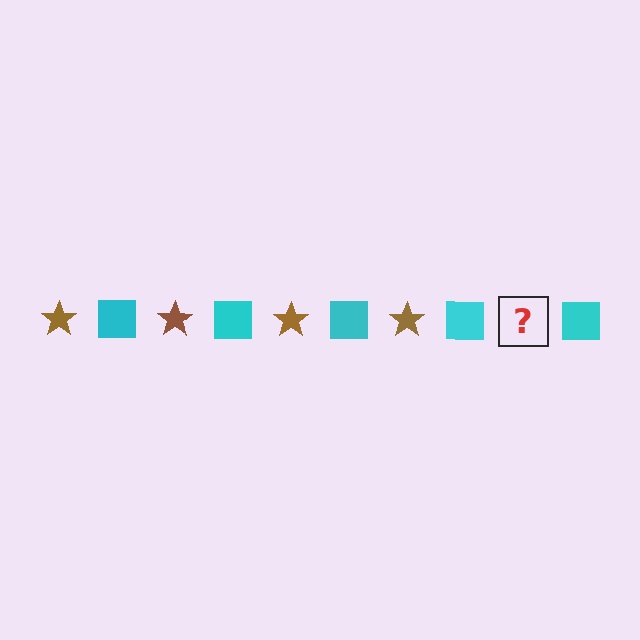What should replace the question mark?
The question mark should be replaced with a brown star.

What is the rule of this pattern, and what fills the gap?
The rule is that the pattern alternates between brown star and cyan square. The gap should be filled with a brown star.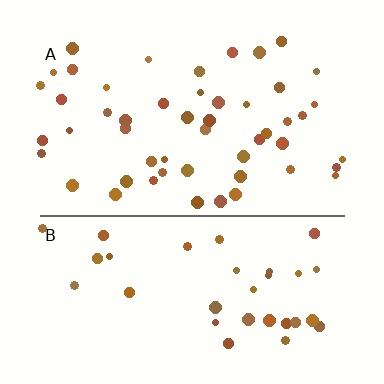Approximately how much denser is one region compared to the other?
Approximately 1.4× — region A over region B.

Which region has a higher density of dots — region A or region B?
A (the top).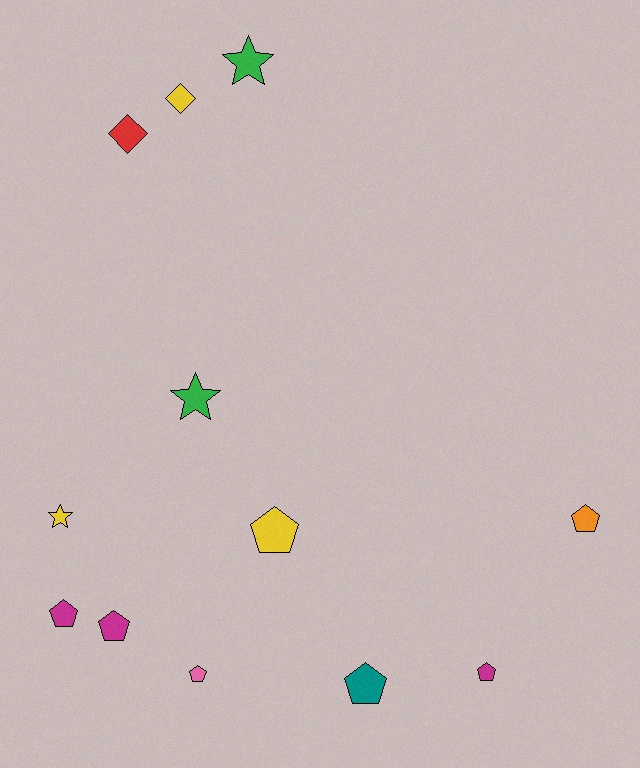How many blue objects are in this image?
There are no blue objects.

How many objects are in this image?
There are 12 objects.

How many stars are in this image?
There are 3 stars.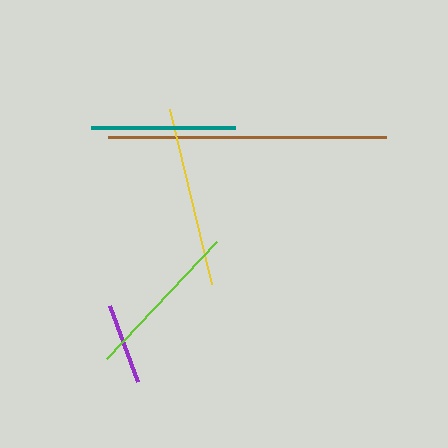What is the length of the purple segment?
The purple segment is approximately 81 pixels long.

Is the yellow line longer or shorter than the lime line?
The yellow line is longer than the lime line.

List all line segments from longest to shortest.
From longest to shortest: brown, yellow, lime, teal, purple.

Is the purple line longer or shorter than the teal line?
The teal line is longer than the purple line.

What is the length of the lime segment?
The lime segment is approximately 160 pixels long.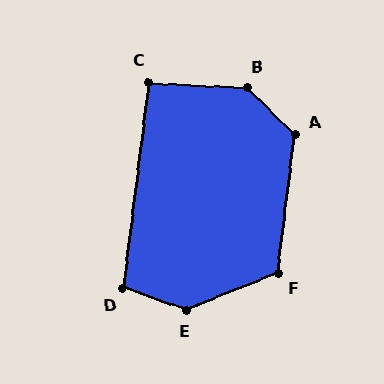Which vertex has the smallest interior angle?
C, at approximately 94 degrees.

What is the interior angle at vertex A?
Approximately 127 degrees (obtuse).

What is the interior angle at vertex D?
Approximately 102 degrees (obtuse).